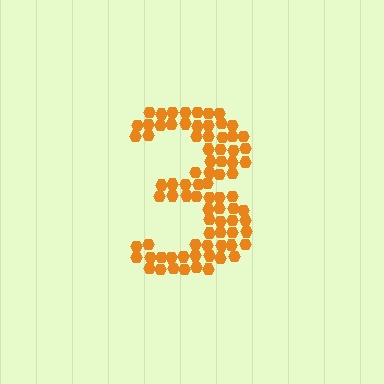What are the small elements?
The small elements are hexagons.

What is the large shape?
The large shape is the digit 3.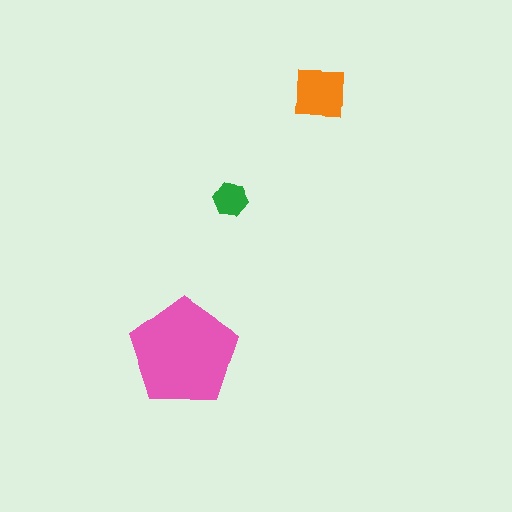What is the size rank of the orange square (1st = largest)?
2nd.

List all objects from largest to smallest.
The pink pentagon, the orange square, the green hexagon.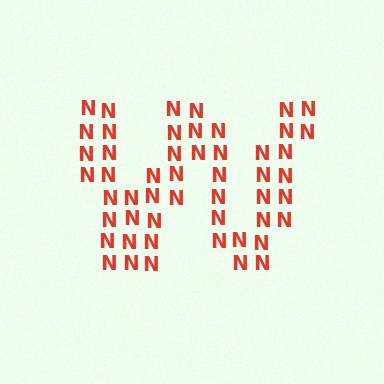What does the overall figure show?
The overall figure shows the letter W.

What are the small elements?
The small elements are letter N's.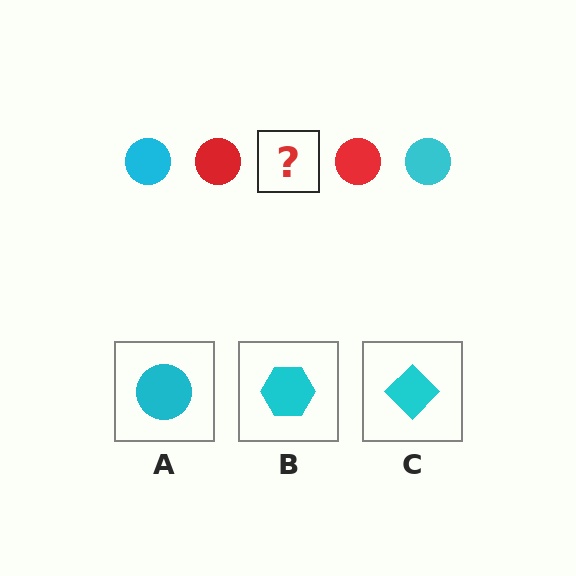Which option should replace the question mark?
Option A.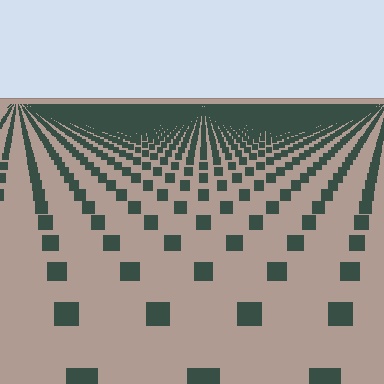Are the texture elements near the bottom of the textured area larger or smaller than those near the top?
Larger. Near the bottom, elements are closer to the viewer and appear at a bigger on-screen size.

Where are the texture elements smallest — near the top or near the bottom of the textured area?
Near the top.